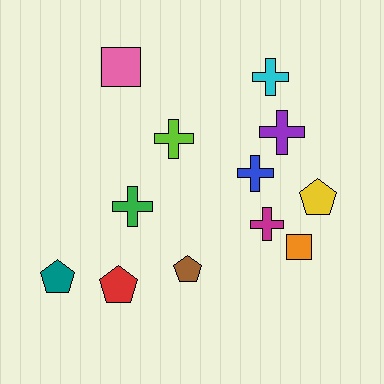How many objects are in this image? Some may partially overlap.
There are 12 objects.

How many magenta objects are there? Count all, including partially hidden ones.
There is 1 magenta object.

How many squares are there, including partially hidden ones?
There are 2 squares.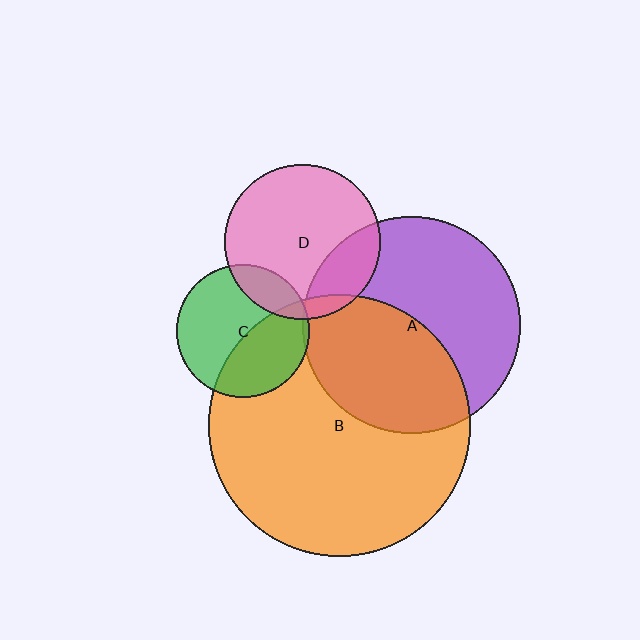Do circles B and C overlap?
Yes.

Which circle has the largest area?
Circle B (orange).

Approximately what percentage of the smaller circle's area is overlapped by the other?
Approximately 40%.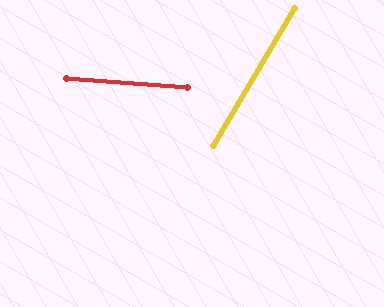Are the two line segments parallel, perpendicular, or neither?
Neither parallel nor perpendicular — they differ by about 64°.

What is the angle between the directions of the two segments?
Approximately 64 degrees.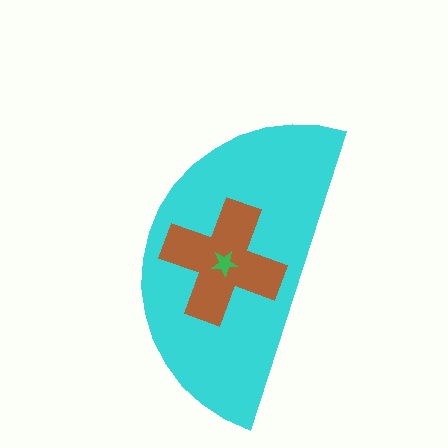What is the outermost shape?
The cyan semicircle.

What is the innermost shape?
The green star.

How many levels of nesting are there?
3.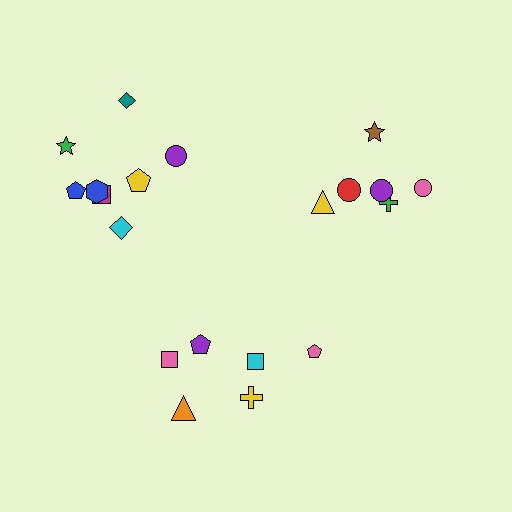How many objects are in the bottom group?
There are 6 objects.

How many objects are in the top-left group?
There are 8 objects.